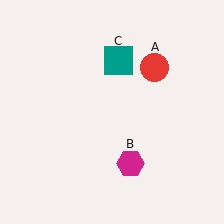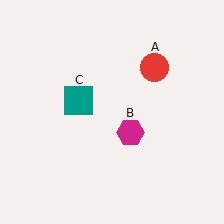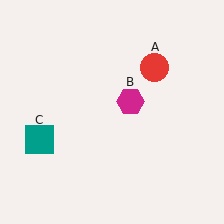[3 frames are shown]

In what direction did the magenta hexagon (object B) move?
The magenta hexagon (object B) moved up.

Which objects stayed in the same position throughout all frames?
Red circle (object A) remained stationary.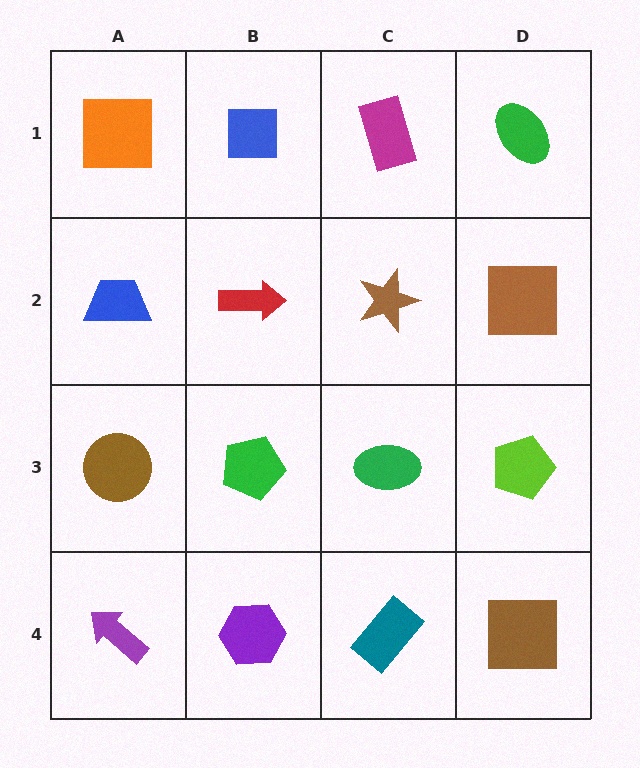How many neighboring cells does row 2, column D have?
3.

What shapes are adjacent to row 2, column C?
A magenta rectangle (row 1, column C), a green ellipse (row 3, column C), a red arrow (row 2, column B), a brown square (row 2, column D).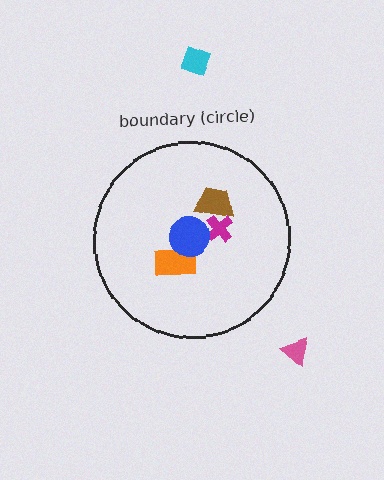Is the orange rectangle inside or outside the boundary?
Inside.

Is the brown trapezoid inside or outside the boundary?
Inside.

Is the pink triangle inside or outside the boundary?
Outside.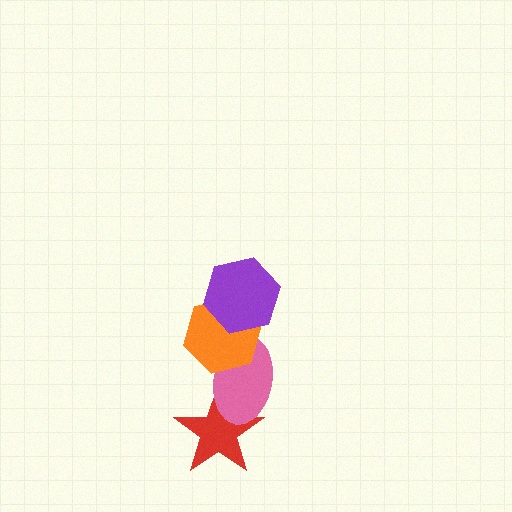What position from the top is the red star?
The red star is 4th from the top.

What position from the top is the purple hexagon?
The purple hexagon is 1st from the top.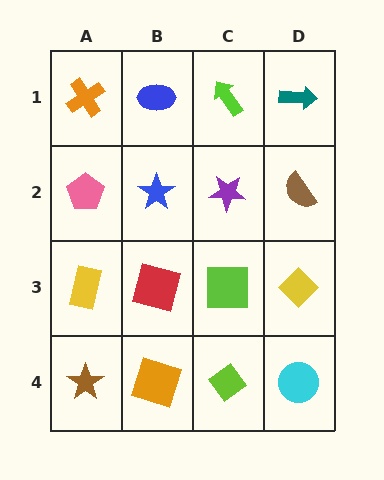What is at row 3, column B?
A red square.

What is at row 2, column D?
A brown semicircle.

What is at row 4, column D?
A cyan circle.